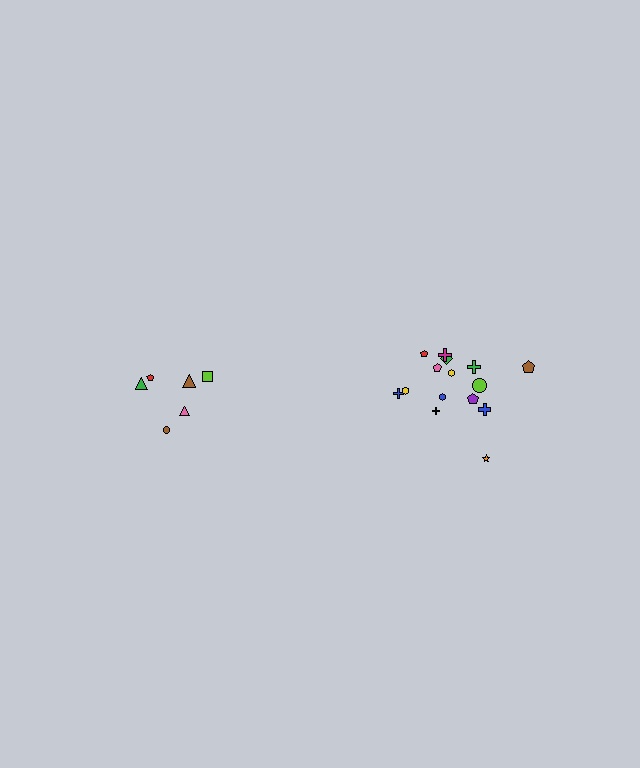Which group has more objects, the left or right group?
The right group.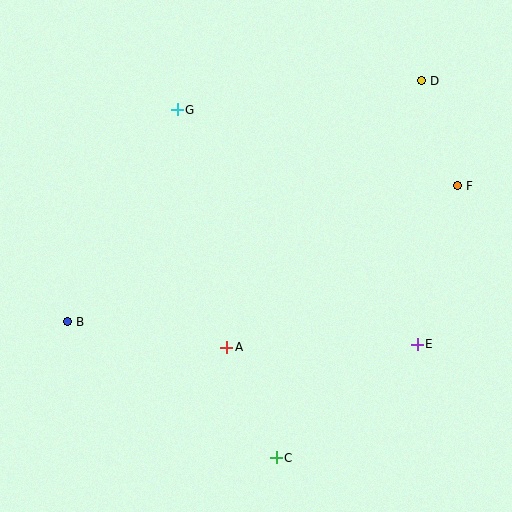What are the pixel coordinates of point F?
Point F is at (458, 186).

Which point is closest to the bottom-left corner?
Point B is closest to the bottom-left corner.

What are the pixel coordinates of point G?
Point G is at (177, 110).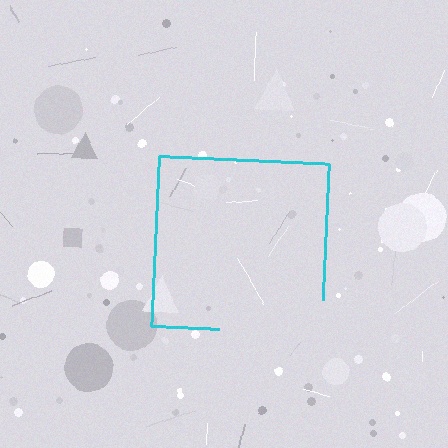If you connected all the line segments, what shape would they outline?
They would outline a square.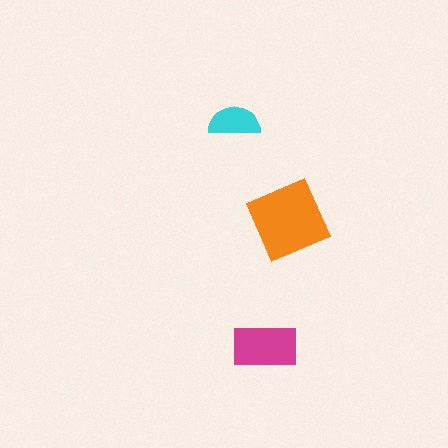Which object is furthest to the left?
The cyan semicircle is leftmost.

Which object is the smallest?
The cyan semicircle.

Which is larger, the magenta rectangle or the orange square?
The orange square.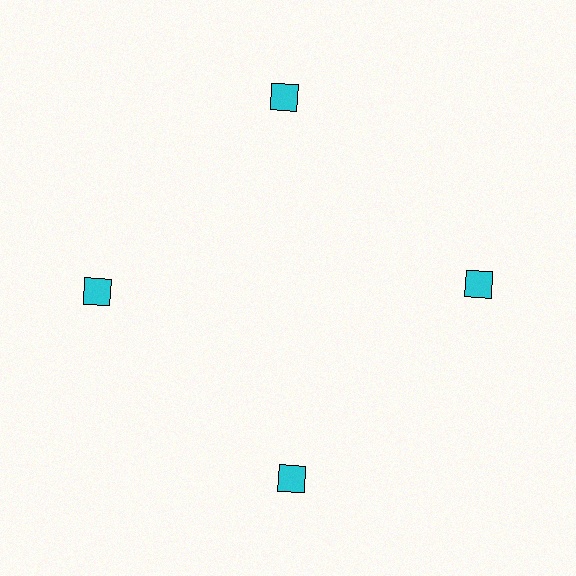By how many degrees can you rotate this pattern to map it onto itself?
The pattern maps onto itself every 90 degrees of rotation.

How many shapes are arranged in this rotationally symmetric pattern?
There are 4 shapes, arranged in 4 groups of 1.